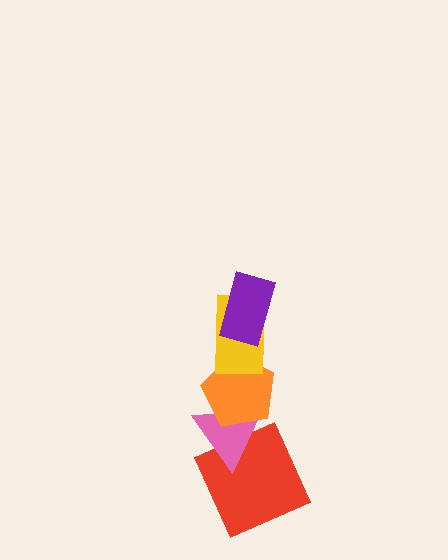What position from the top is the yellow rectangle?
The yellow rectangle is 2nd from the top.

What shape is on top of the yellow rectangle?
The purple rectangle is on top of the yellow rectangle.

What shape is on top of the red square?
The pink triangle is on top of the red square.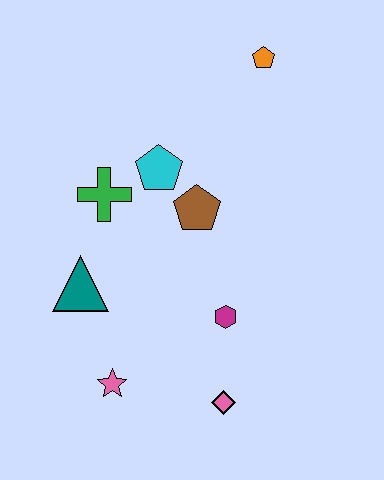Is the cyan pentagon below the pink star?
No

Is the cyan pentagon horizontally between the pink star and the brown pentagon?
Yes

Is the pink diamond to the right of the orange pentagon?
No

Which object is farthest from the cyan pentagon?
The pink diamond is farthest from the cyan pentagon.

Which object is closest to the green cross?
The cyan pentagon is closest to the green cross.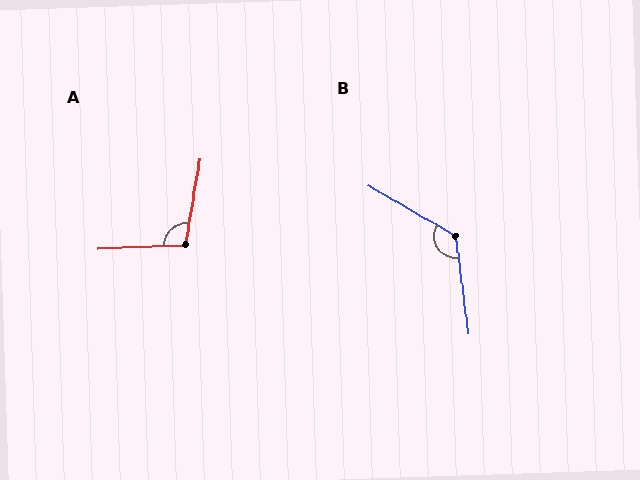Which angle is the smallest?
A, at approximately 103 degrees.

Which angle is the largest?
B, at approximately 127 degrees.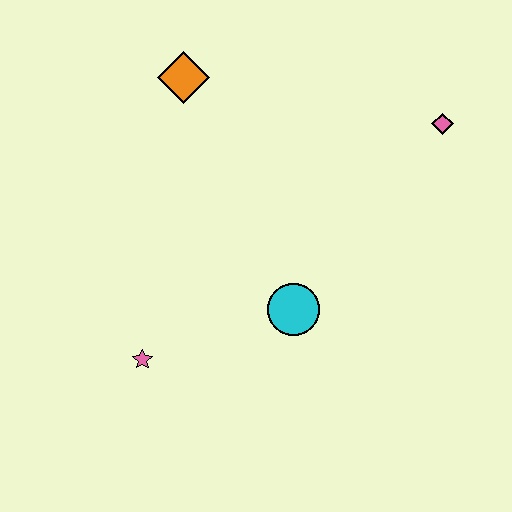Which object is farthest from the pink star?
The pink diamond is farthest from the pink star.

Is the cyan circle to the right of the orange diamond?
Yes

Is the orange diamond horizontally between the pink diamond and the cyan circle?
No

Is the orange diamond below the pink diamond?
No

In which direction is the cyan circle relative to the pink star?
The cyan circle is to the right of the pink star.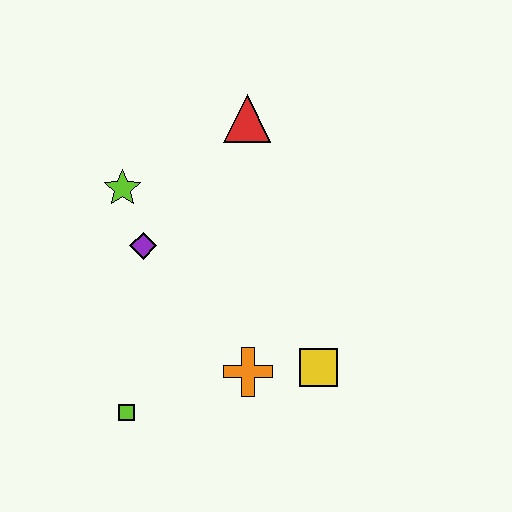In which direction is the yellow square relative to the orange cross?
The yellow square is to the right of the orange cross.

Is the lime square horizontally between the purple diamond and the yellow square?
No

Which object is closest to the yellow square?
The orange cross is closest to the yellow square.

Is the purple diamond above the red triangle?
No